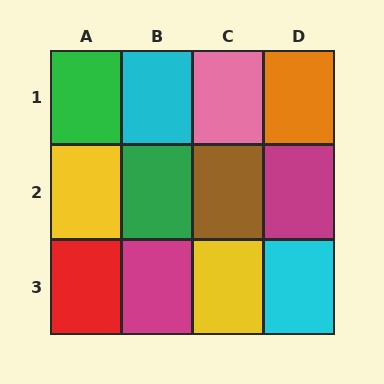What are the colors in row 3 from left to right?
Red, magenta, yellow, cyan.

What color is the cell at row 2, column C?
Brown.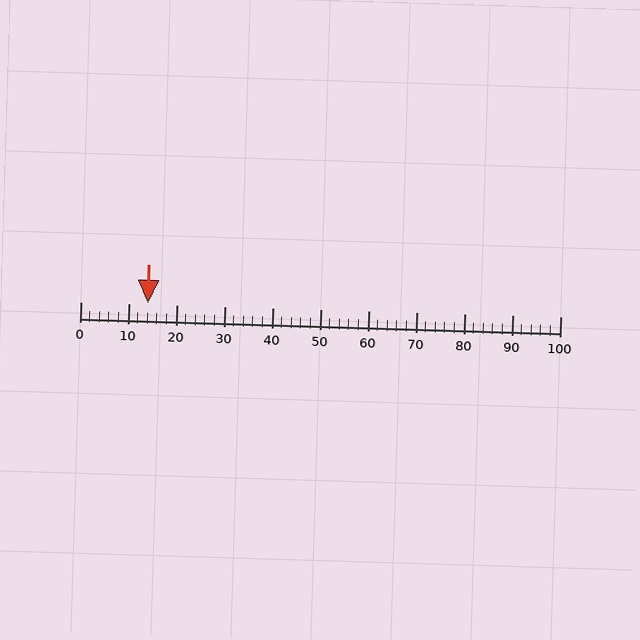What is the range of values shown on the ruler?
The ruler shows values from 0 to 100.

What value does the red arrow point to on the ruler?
The red arrow points to approximately 14.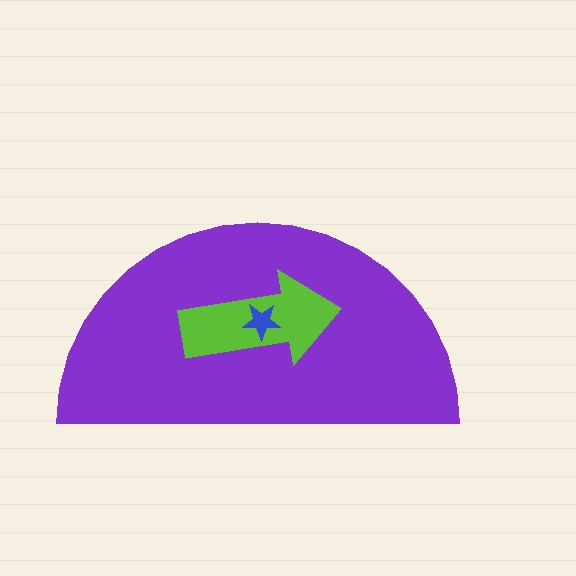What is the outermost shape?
The purple semicircle.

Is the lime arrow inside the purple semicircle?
Yes.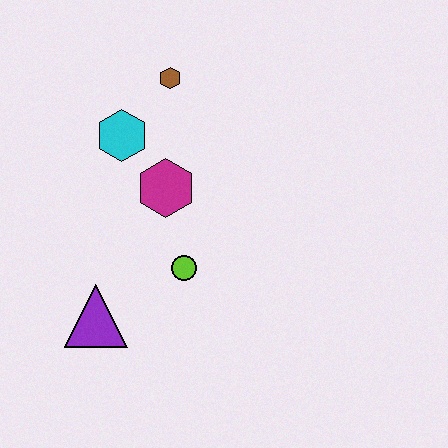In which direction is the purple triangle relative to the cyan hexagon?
The purple triangle is below the cyan hexagon.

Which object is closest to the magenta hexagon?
The cyan hexagon is closest to the magenta hexagon.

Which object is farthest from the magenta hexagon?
The purple triangle is farthest from the magenta hexagon.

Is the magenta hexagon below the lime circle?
No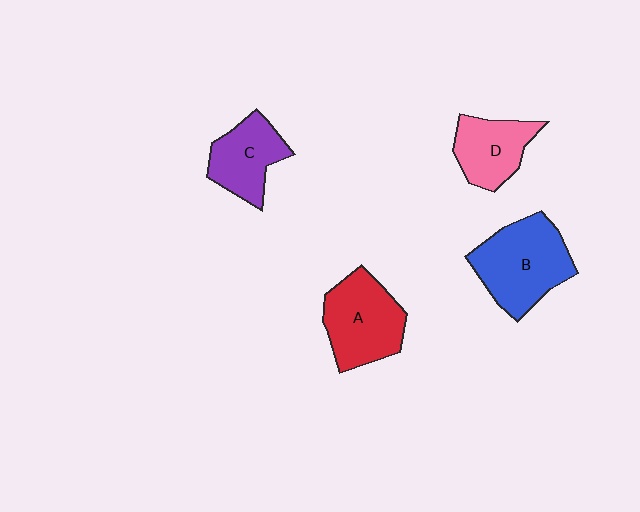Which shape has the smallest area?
Shape D (pink).